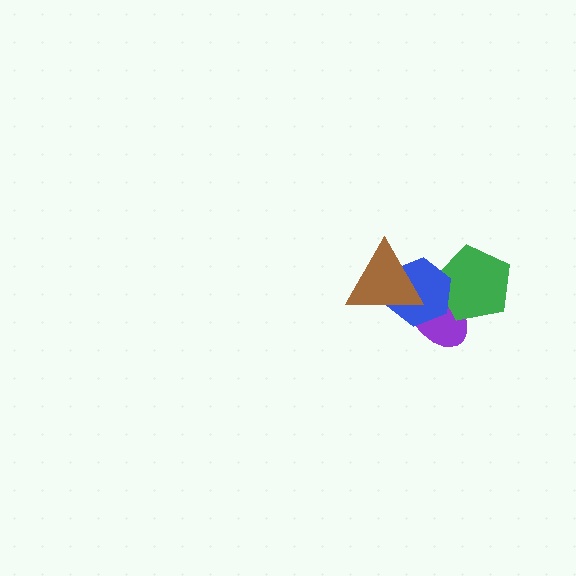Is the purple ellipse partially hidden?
Yes, it is partially covered by another shape.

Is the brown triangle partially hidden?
No, no other shape covers it.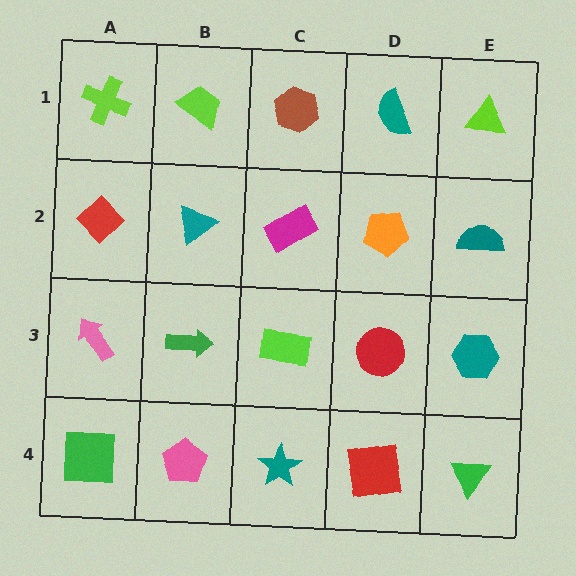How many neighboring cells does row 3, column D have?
4.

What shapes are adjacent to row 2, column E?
A lime triangle (row 1, column E), a teal hexagon (row 3, column E), an orange pentagon (row 2, column D).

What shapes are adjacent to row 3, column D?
An orange pentagon (row 2, column D), a red square (row 4, column D), a lime rectangle (row 3, column C), a teal hexagon (row 3, column E).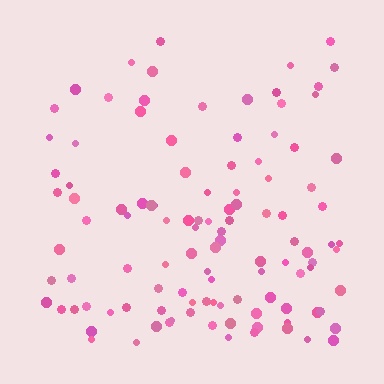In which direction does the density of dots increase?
From top to bottom, with the bottom side densest.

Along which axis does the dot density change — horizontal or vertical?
Vertical.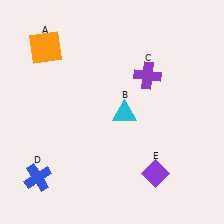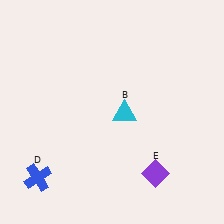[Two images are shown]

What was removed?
The orange square (A), the purple cross (C) were removed in Image 2.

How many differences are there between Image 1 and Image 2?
There are 2 differences between the two images.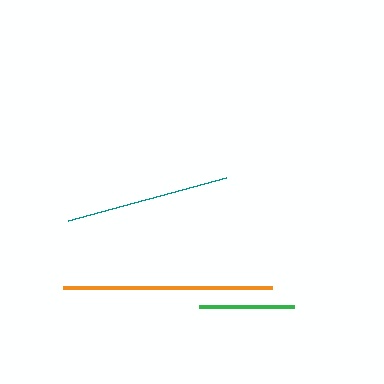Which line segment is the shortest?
The green line is the shortest at approximately 95 pixels.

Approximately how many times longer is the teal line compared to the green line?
The teal line is approximately 1.7 times the length of the green line.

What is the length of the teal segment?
The teal segment is approximately 163 pixels long.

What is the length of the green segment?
The green segment is approximately 95 pixels long.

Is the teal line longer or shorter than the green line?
The teal line is longer than the green line.